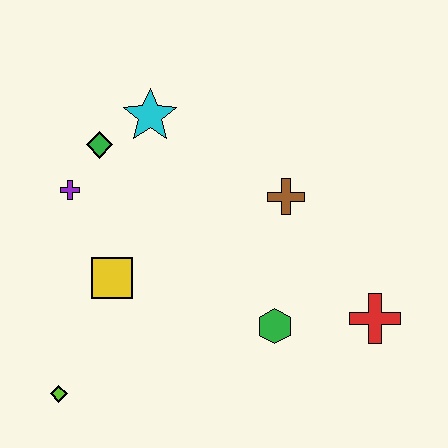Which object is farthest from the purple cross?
The red cross is farthest from the purple cross.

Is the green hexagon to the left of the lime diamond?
No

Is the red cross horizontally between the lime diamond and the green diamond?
No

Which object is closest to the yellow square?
The purple cross is closest to the yellow square.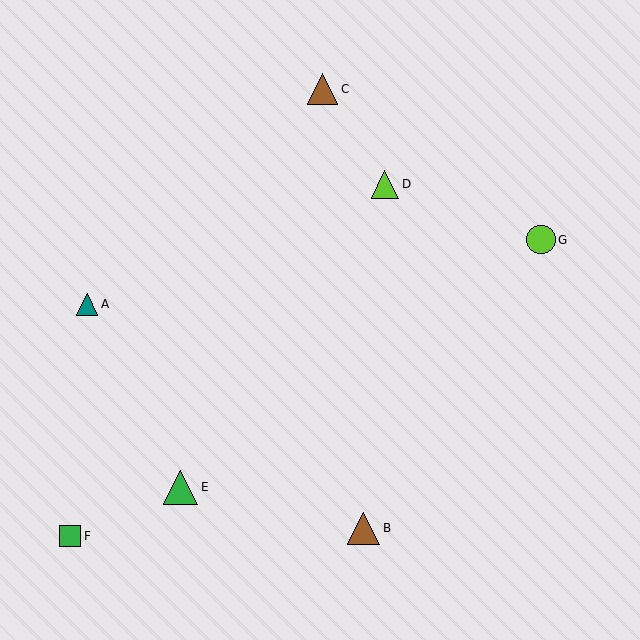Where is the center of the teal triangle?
The center of the teal triangle is at (87, 304).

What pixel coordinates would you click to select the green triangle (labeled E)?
Click at (181, 487) to select the green triangle E.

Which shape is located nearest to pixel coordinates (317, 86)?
The brown triangle (labeled C) at (323, 89) is nearest to that location.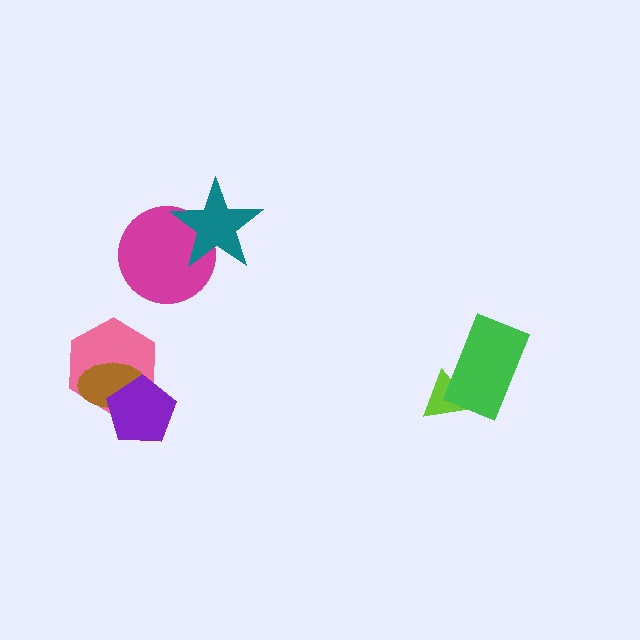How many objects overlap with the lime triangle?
1 object overlaps with the lime triangle.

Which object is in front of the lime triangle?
The green rectangle is in front of the lime triangle.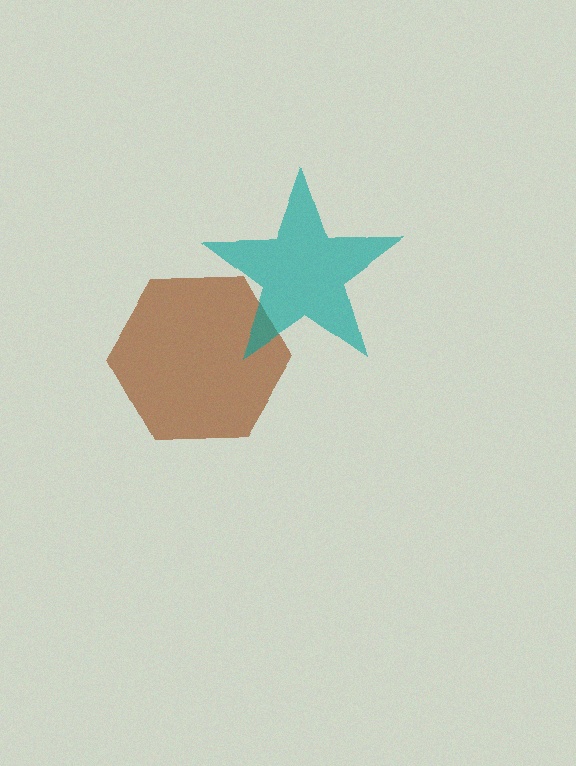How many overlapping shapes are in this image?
There are 2 overlapping shapes in the image.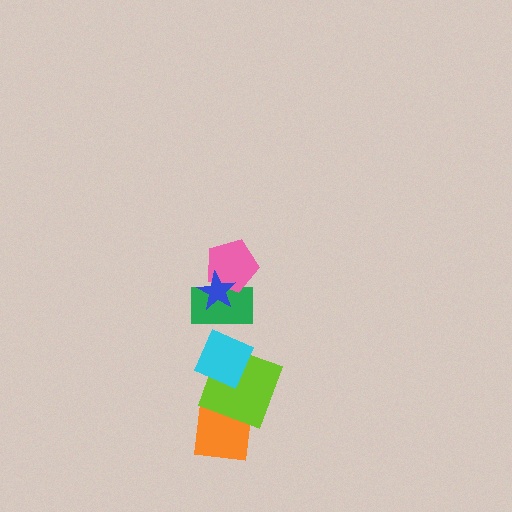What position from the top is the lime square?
The lime square is 5th from the top.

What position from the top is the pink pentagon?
The pink pentagon is 2nd from the top.